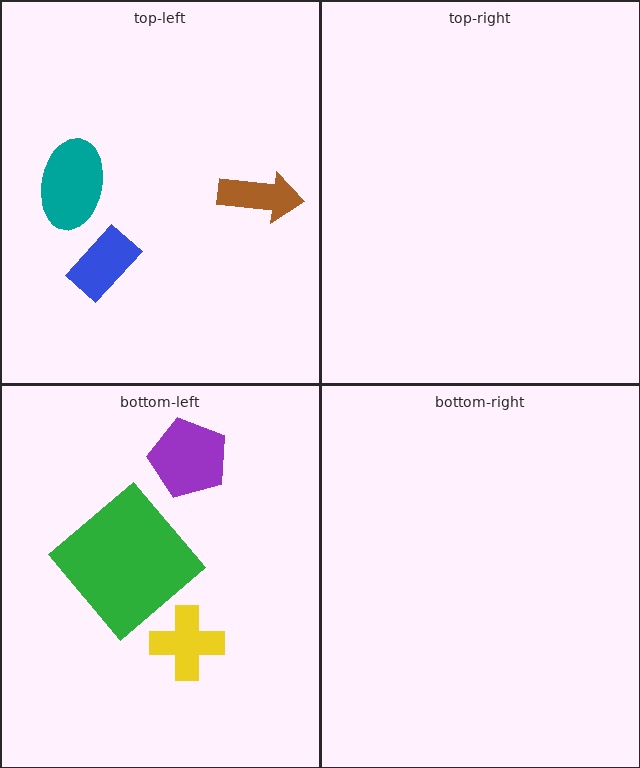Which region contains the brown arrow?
The top-left region.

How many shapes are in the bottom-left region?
3.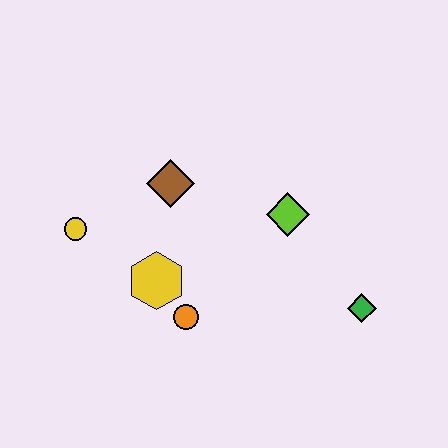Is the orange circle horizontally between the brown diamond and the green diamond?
Yes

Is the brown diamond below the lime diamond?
No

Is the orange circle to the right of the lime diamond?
No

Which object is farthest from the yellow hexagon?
The green diamond is farthest from the yellow hexagon.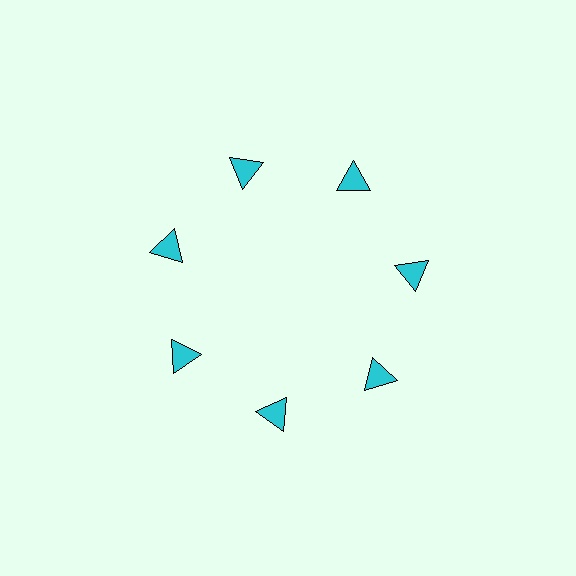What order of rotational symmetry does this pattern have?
This pattern has 7-fold rotational symmetry.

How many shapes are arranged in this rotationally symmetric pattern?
There are 7 shapes, arranged in 7 groups of 1.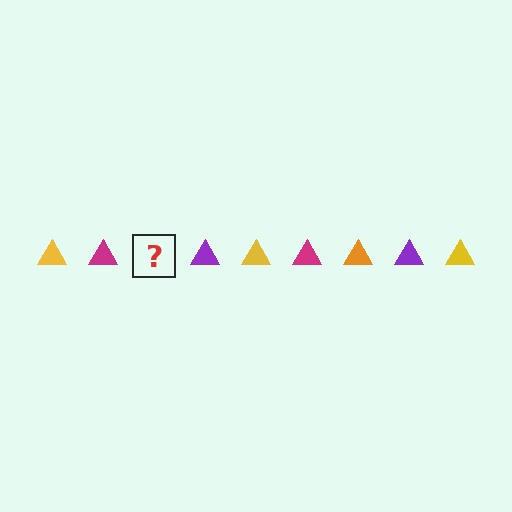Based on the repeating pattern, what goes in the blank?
The blank should be an orange triangle.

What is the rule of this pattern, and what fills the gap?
The rule is that the pattern cycles through yellow, magenta, orange, purple triangles. The gap should be filled with an orange triangle.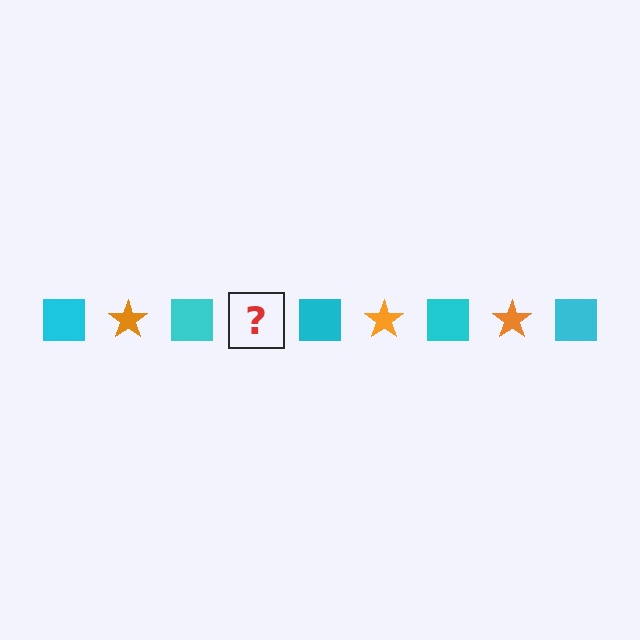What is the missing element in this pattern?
The missing element is an orange star.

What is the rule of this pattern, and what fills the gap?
The rule is that the pattern alternates between cyan square and orange star. The gap should be filled with an orange star.